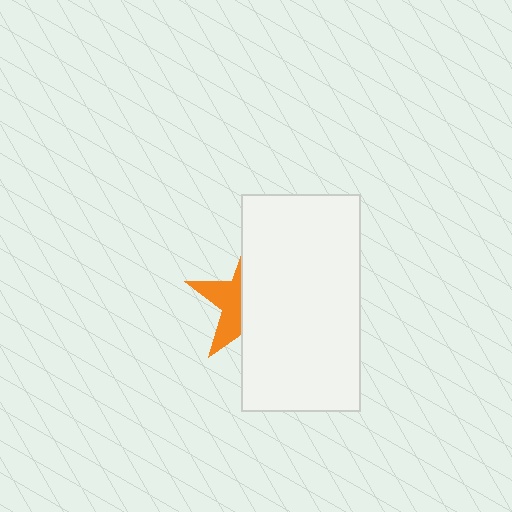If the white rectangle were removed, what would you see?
You would see the complete orange star.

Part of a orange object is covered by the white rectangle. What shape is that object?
It is a star.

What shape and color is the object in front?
The object in front is a white rectangle.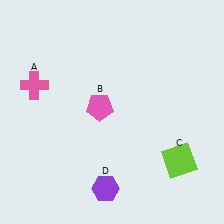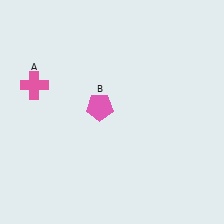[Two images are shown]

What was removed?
The lime square (C), the purple hexagon (D) were removed in Image 2.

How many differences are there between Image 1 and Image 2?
There are 2 differences between the two images.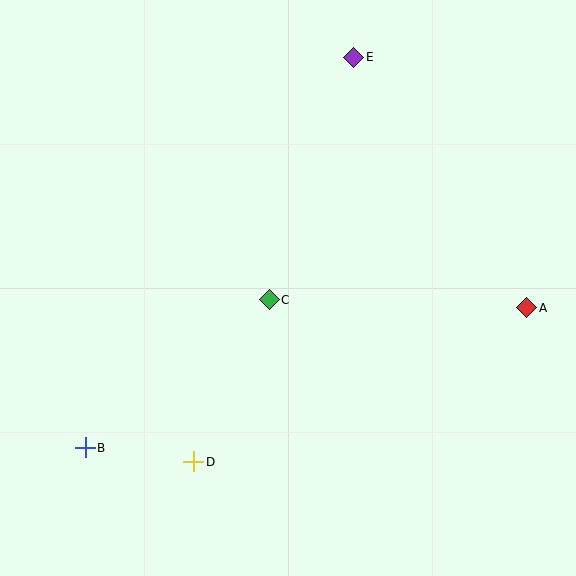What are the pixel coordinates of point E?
Point E is at (354, 57).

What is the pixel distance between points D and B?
The distance between D and B is 109 pixels.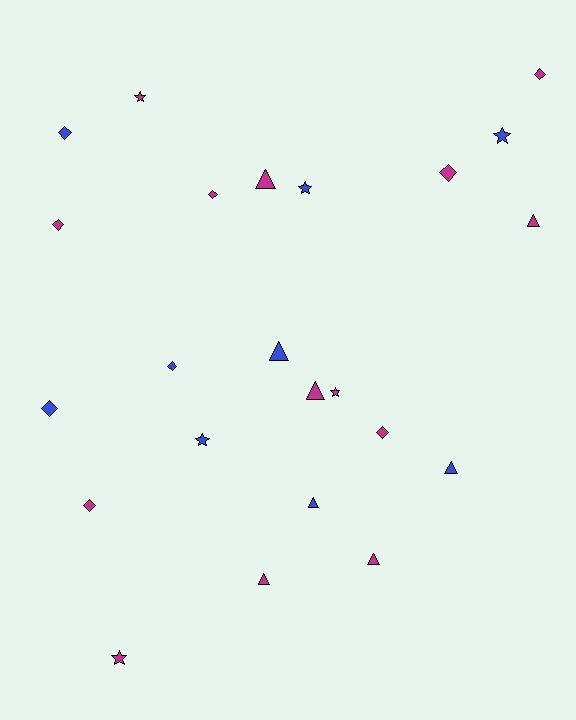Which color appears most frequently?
Magenta, with 14 objects.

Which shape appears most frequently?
Diamond, with 9 objects.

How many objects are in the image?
There are 23 objects.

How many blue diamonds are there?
There are 3 blue diamonds.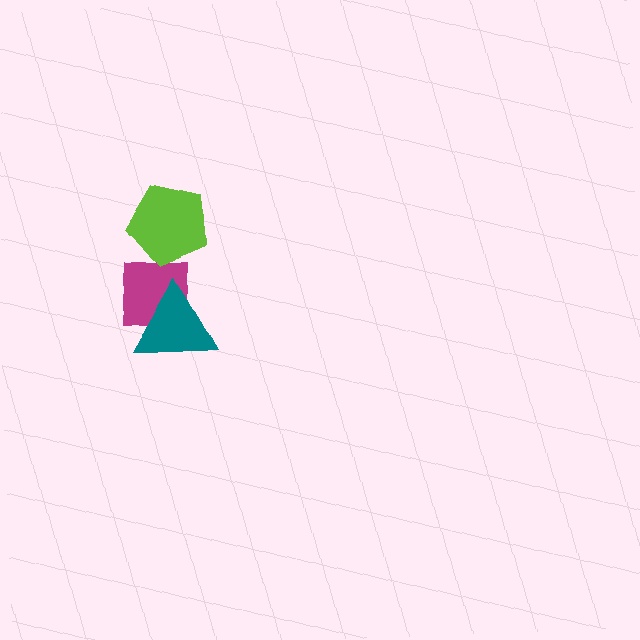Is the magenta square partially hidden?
Yes, it is partially covered by another shape.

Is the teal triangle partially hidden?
No, no other shape covers it.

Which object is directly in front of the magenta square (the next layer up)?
The teal triangle is directly in front of the magenta square.